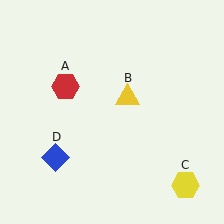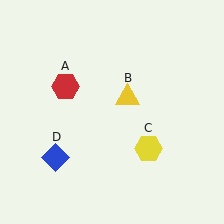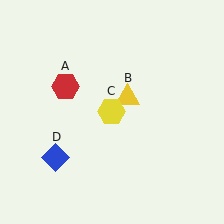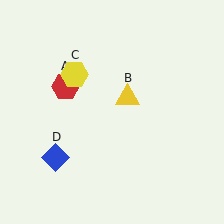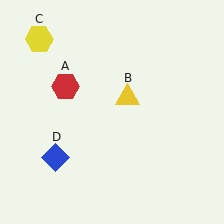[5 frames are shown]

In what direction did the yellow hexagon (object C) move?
The yellow hexagon (object C) moved up and to the left.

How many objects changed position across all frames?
1 object changed position: yellow hexagon (object C).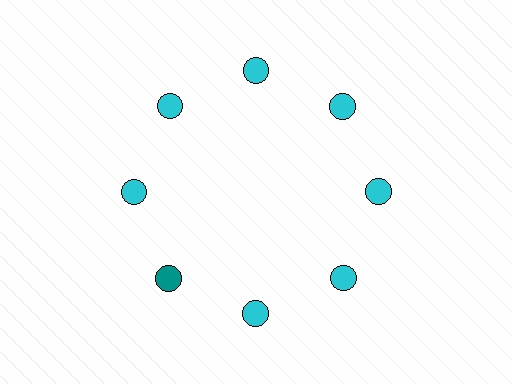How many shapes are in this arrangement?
There are 8 shapes arranged in a ring pattern.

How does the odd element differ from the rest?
It has a different color: teal instead of cyan.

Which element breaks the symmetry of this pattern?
The teal circle at roughly the 8 o'clock position breaks the symmetry. All other shapes are cyan circles.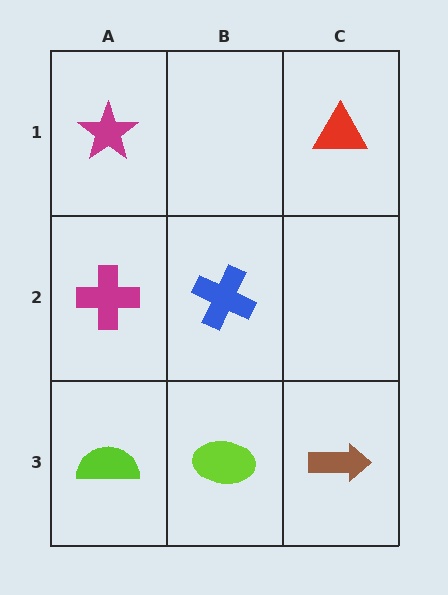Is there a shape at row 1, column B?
No, that cell is empty.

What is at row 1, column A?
A magenta star.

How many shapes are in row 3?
3 shapes.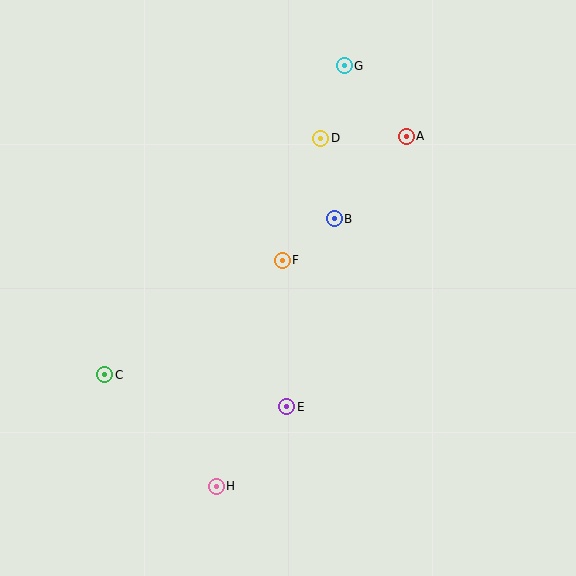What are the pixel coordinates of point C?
Point C is at (105, 375).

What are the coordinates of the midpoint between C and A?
The midpoint between C and A is at (255, 255).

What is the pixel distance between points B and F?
The distance between B and F is 66 pixels.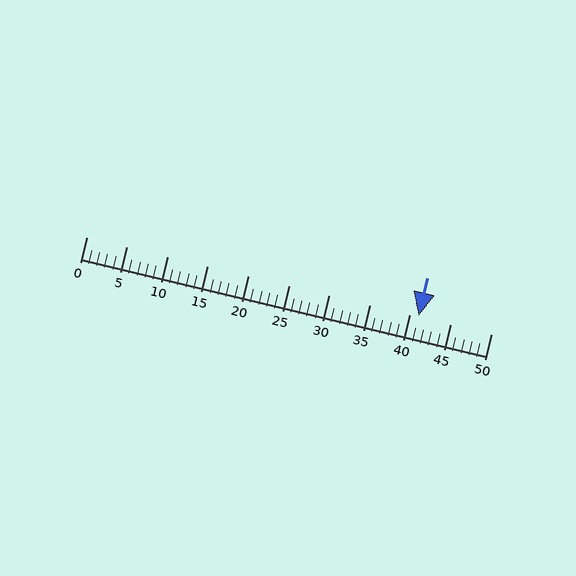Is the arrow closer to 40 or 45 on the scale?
The arrow is closer to 40.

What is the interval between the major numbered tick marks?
The major tick marks are spaced 5 units apart.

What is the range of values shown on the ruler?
The ruler shows values from 0 to 50.